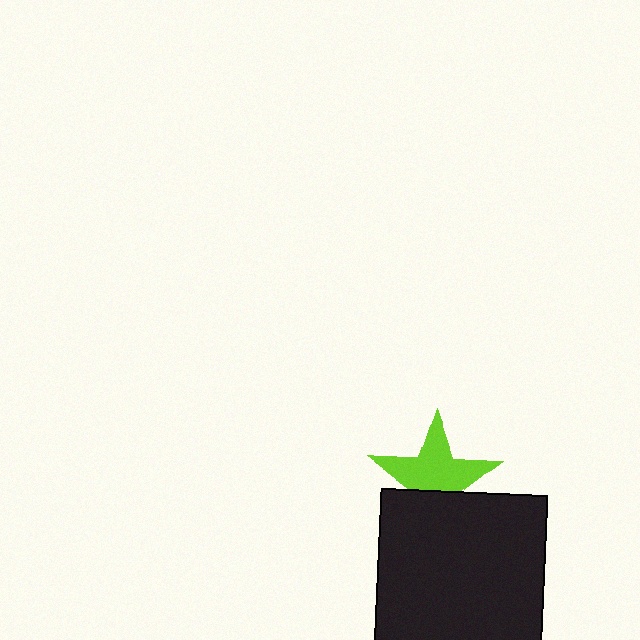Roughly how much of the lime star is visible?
About half of it is visible (roughly 64%).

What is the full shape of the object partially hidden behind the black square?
The partially hidden object is a lime star.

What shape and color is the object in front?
The object in front is a black square.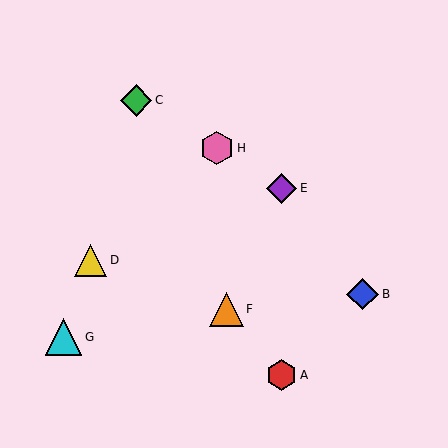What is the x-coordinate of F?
Object F is at x≈227.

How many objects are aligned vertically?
2 objects (A, E) are aligned vertically.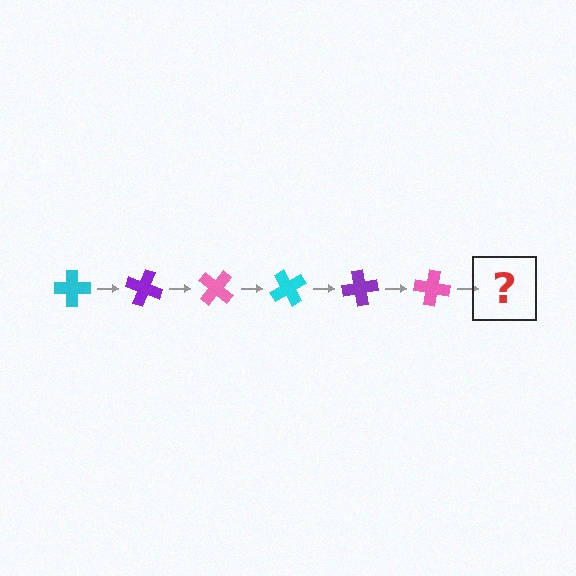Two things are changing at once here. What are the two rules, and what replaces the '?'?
The two rules are that it rotates 20 degrees each step and the color cycles through cyan, purple, and pink. The '?' should be a cyan cross, rotated 120 degrees from the start.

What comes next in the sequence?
The next element should be a cyan cross, rotated 120 degrees from the start.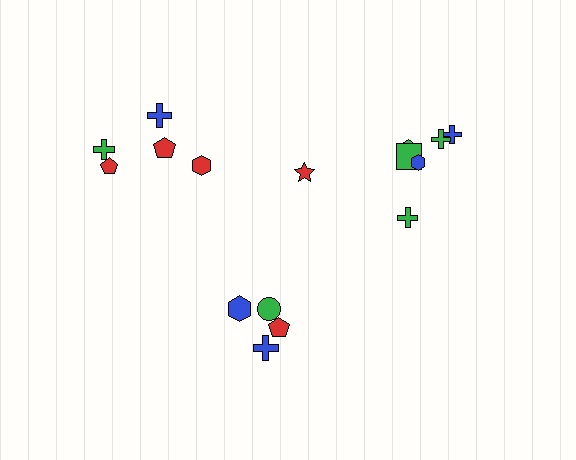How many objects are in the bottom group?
There are 4 objects.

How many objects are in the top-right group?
There are 7 objects.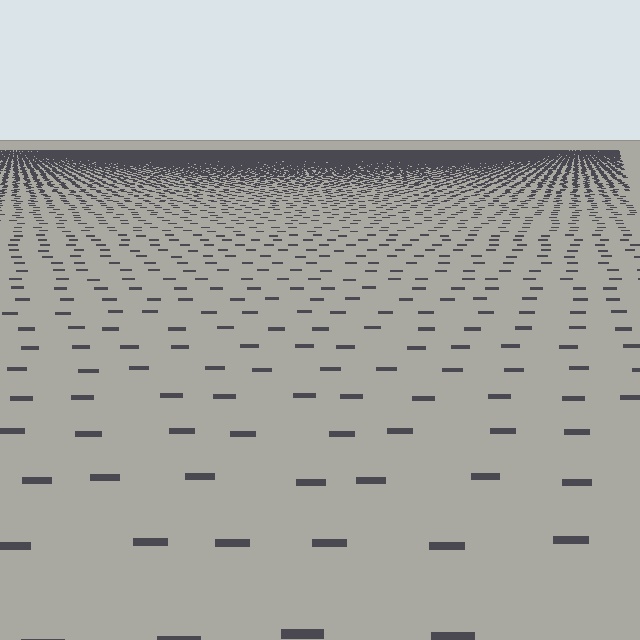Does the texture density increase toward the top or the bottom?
Density increases toward the top.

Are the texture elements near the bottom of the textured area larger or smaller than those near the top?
Larger. Near the bottom, elements are closer to the viewer and appear at a bigger on-screen size.